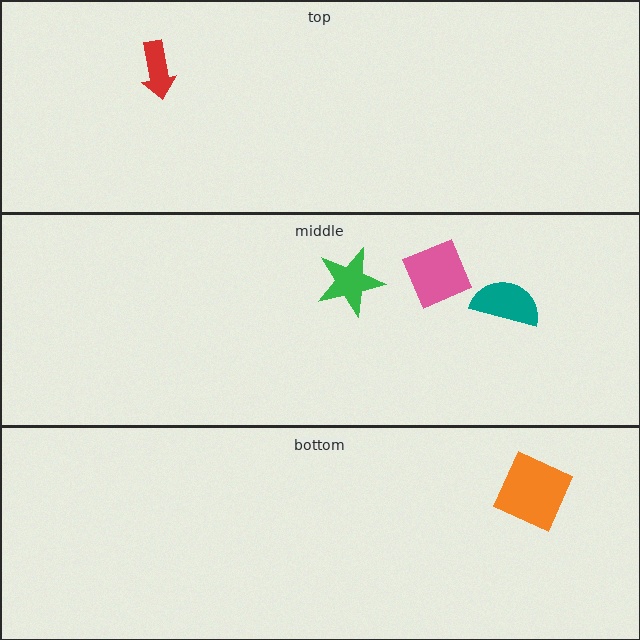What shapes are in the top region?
The red arrow.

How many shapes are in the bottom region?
1.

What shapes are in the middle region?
The green star, the teal semicircle, the pink diamond.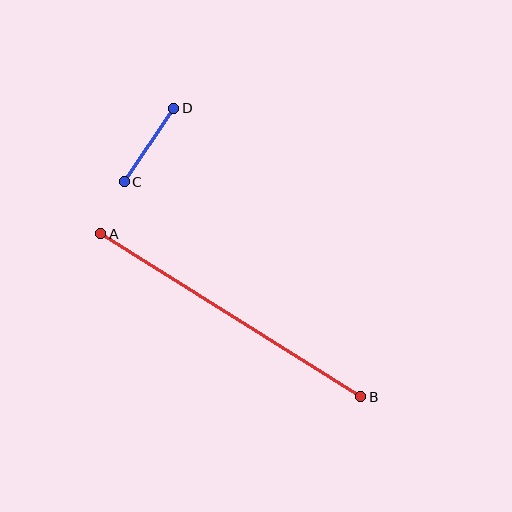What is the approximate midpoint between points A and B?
The midpoint is at approximately (231, 315) pixels.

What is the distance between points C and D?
The distance is approximately 89 pixels.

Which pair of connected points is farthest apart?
Points A and B are farthest apart.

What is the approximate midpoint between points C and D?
The midpoint is at approximately (149, 145) pixels.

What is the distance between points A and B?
The distance is approximately 307 pixels.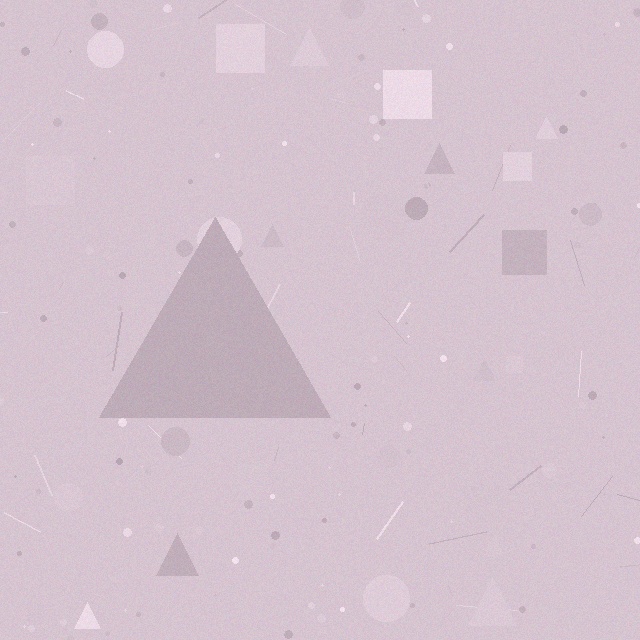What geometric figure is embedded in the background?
A triangle is embedded in the background.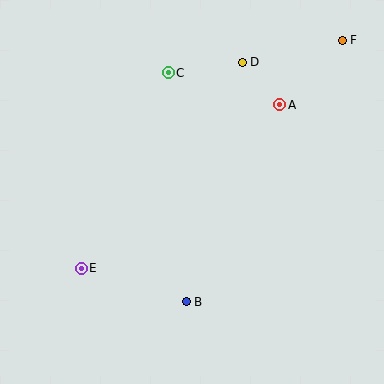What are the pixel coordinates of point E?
Point E is at (81, 268).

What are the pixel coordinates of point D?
Point D is at (242, 62).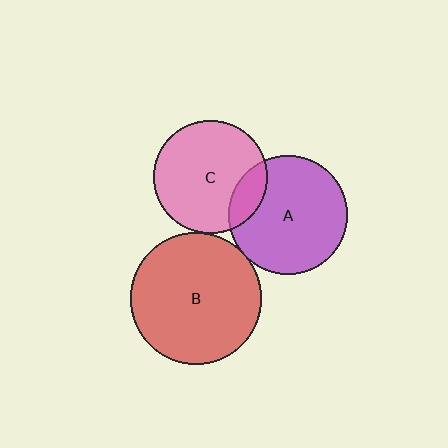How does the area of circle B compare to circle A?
Approximately 1.2 times.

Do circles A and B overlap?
Yes.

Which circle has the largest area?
Circle B (red).